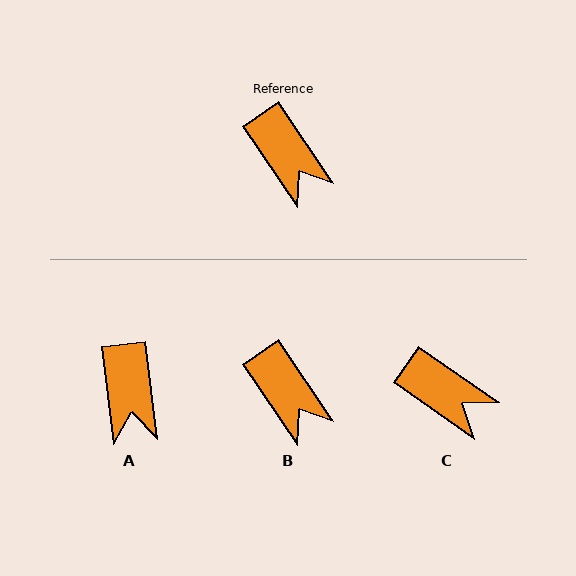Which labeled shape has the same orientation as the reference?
B.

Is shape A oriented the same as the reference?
No, it is off by about 27 degrees.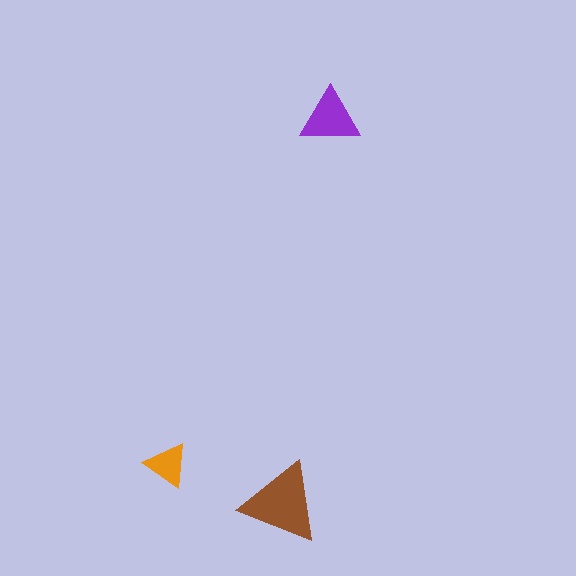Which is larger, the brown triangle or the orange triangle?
The brown one.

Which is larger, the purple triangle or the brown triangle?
The brown one.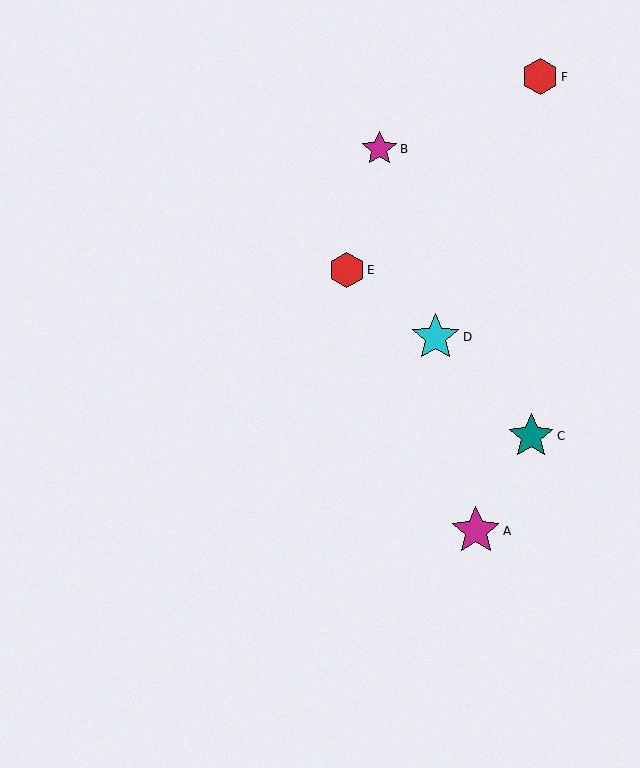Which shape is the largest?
The magenta star (labeled A) is the largest.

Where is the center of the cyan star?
The center of the cyan star is at (436, 337).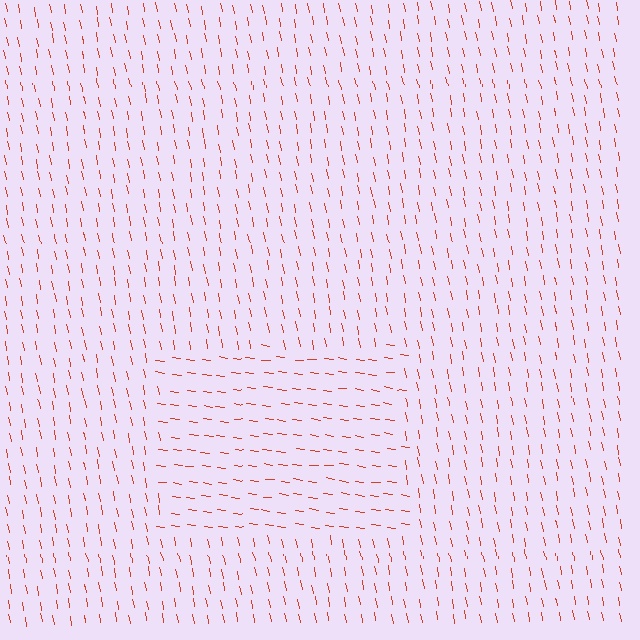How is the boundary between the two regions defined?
The boundary is defined purely by a change in line orientation (approximately 72 degrees difference). All lines are the same color and thickness.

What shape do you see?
I see a rectangle.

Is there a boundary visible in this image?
Yes, there is a texture boundary formed by a change in line orientation.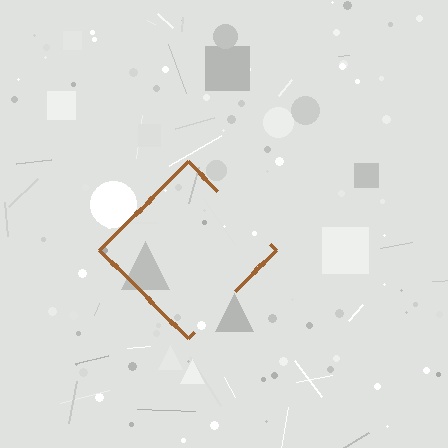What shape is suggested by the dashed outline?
The dashed outline suggests a diamond.